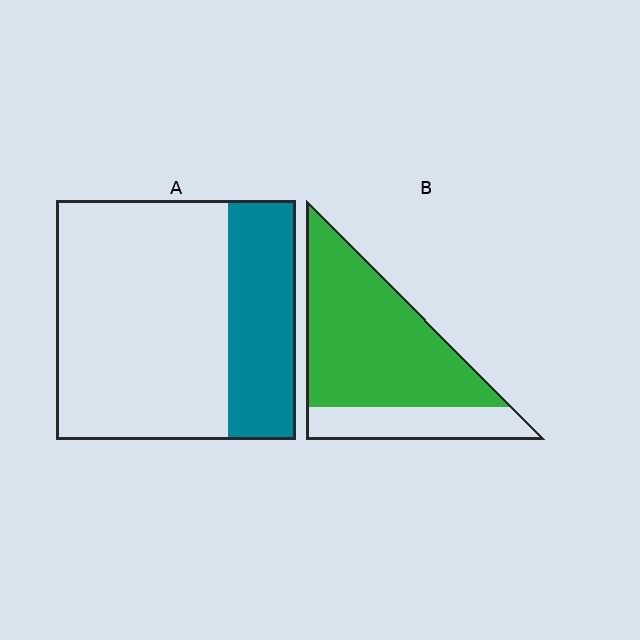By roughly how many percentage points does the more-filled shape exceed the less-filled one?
By roughly 45 percentage points (B over A).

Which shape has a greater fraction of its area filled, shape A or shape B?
Shape B.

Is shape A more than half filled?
No.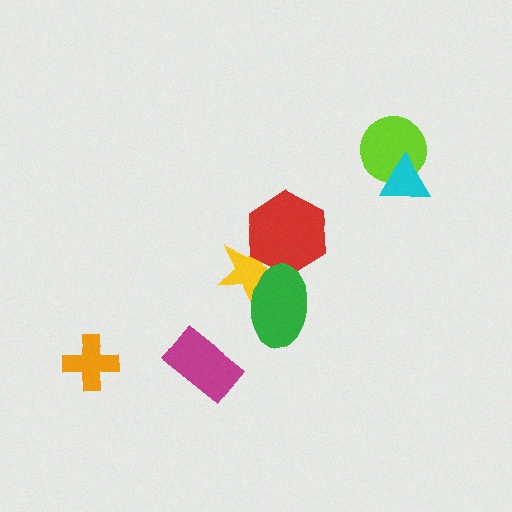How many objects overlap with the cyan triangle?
1 object overlaps with the cyan triangle.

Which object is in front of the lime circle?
The cyan triangle is in front of the lime circle.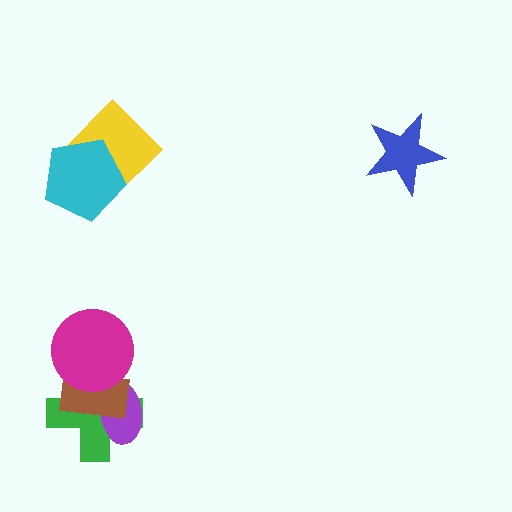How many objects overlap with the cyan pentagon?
1 object overlaps with the cyan pentagon.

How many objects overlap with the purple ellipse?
2 objects overlap with the purple ellipse.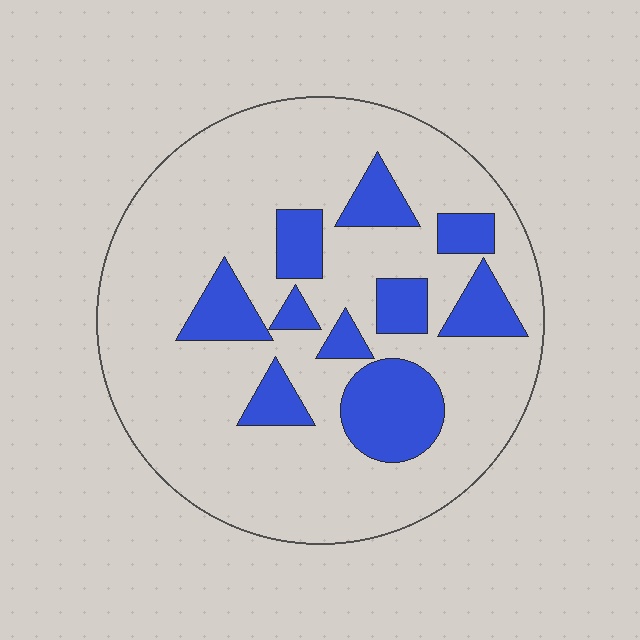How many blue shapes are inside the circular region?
10.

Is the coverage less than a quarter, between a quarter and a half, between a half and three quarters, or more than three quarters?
Less than a quarter.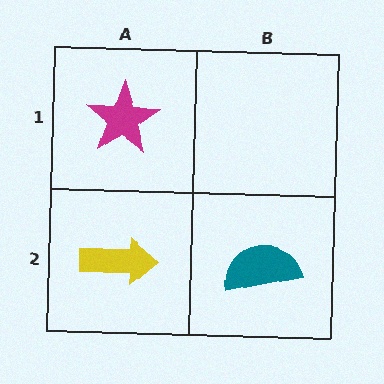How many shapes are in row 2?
2 shapes.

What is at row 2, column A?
A yellow arrow.